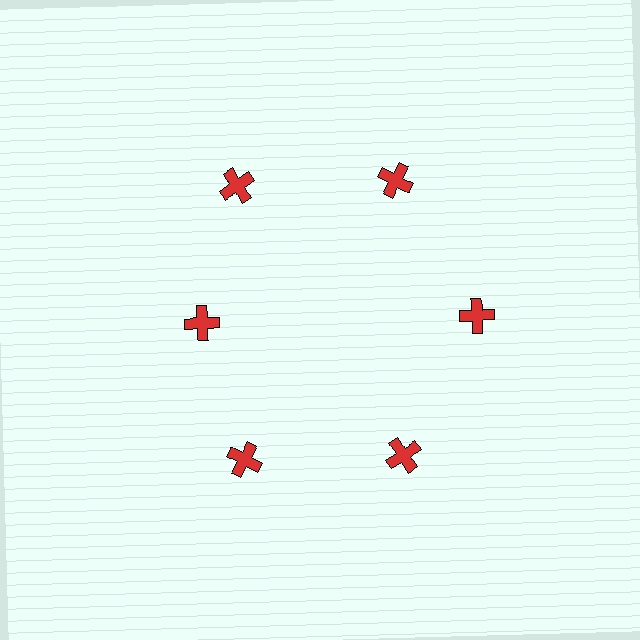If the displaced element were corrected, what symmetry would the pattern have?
It would have 6-fold rotational symmetry — the pattern would map onto itself every 60 degrees.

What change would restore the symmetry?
The symmetry would be restored by moving it outward, back onto the ring so that all 6 crosses sit at equal angles and equal distance from the center.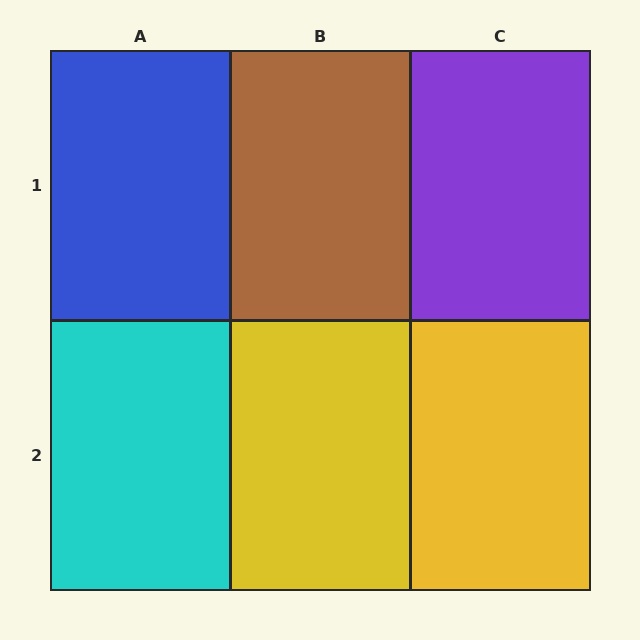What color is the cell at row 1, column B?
Brown.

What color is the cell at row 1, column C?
Purple.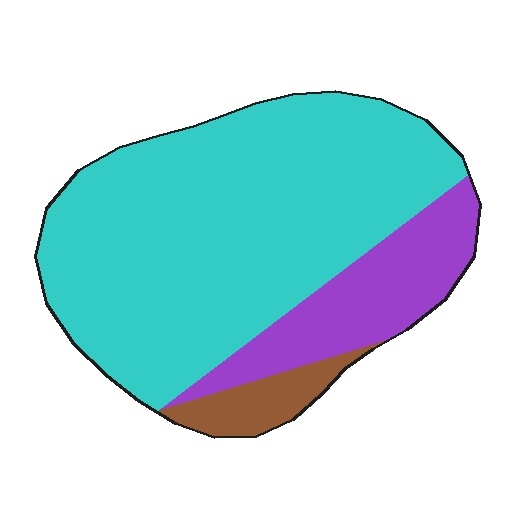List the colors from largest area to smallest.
From largest to smallest: cyan, purple, brown.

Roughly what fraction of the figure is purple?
Purple takes up less than a quarter of the figure.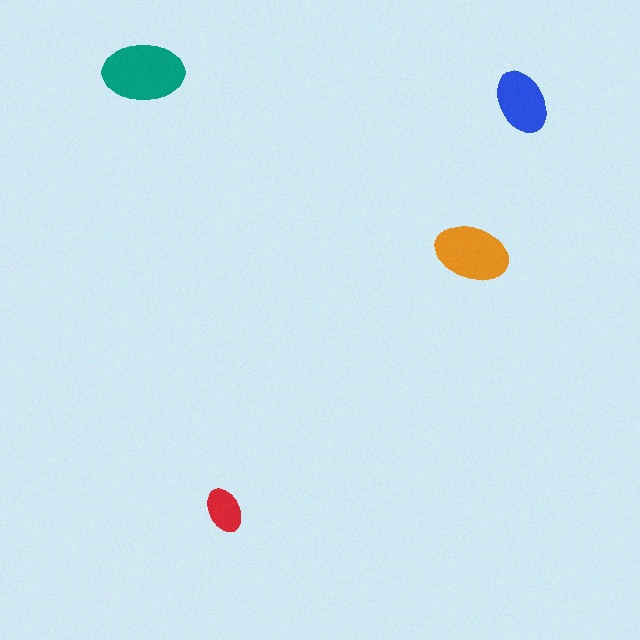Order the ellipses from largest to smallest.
the teal one, the orange one, the blue one, the red one.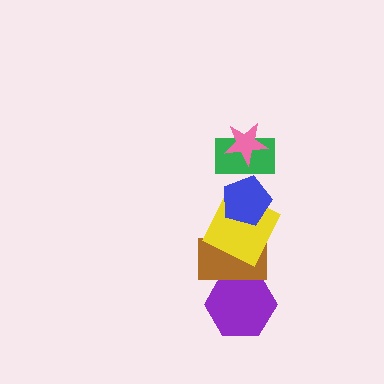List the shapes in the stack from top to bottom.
From top to bottom: the pink star, the green rectangle, the blue pentagon, the yellow square, the brown rectangle, the purple hexagon.